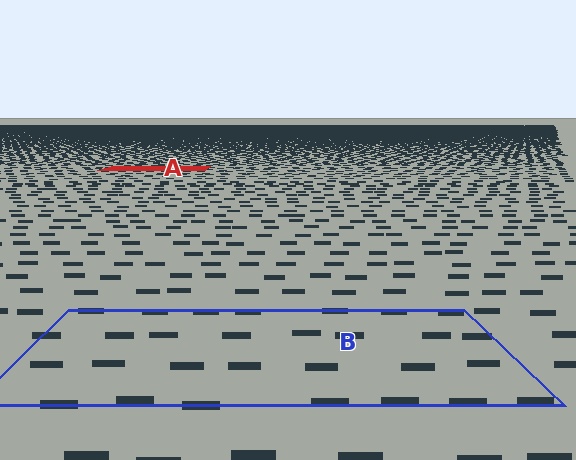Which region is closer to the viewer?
Region B is closer. The texture elements there are larger and more spread out.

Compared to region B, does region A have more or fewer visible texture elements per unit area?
Region A has more texture elements per unit area — they are packed more densely because it is farther away.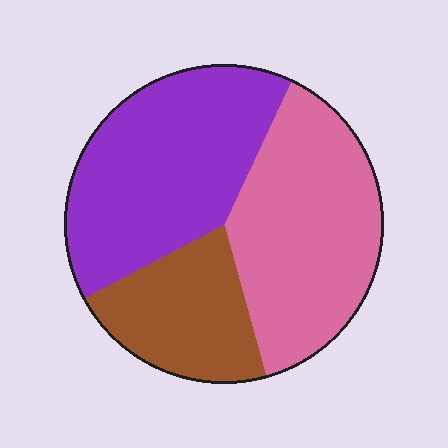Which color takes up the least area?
Brown, at roughly 20%.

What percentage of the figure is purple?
Purple takes up about two fifths (2/5) of the figure.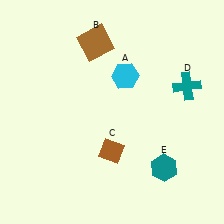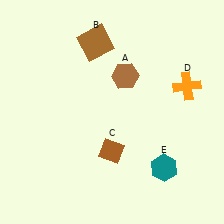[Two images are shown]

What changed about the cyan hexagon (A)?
In Image 1, A is cyan. In Image 2, it changed to brown.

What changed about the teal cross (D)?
In Image 1, D is teal. In Image 2, it changed to orange.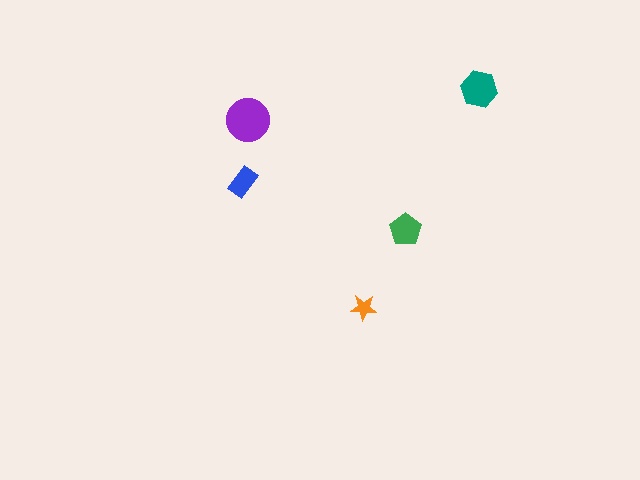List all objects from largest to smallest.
The purple circle, the teal hexagon, the green pentagon, the blue rectangle, the orange star.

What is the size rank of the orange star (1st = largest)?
5th.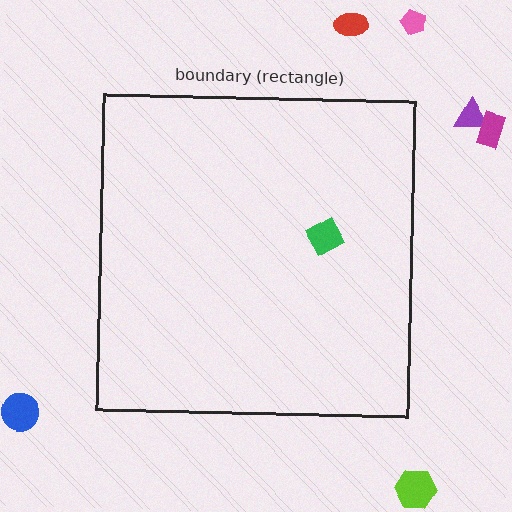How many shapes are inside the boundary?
1 inside, 6 outside.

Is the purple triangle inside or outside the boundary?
Outside.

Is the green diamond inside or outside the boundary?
Inside.